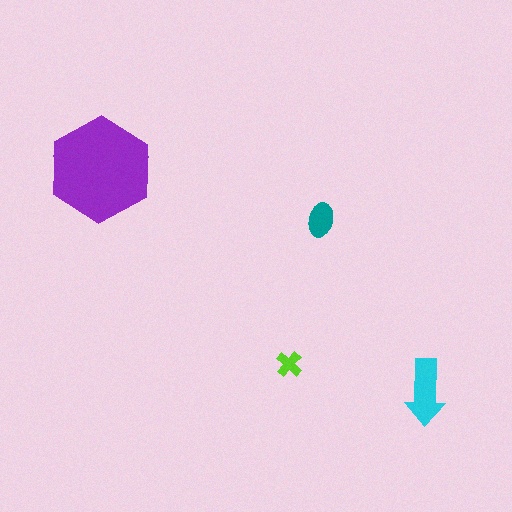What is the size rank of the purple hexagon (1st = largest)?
1st.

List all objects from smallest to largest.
The lime cross, the teal ellipse, the cyan arrow, the purple hexagon.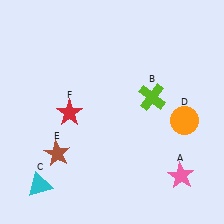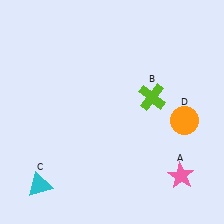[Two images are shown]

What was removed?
The red star (F), the brown star (E) were removed in Image 2.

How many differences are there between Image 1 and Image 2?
There are 2 differences between the two images.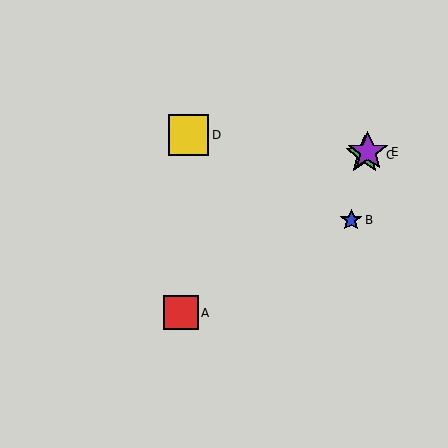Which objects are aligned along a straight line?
Objects A, C, E are aligned along a straight line.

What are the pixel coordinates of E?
Object E is at (368, 152).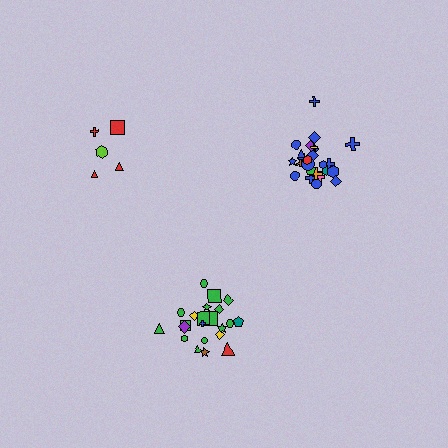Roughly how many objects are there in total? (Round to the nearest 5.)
Roughly 50 objects in total.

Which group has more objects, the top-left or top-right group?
The top-right group.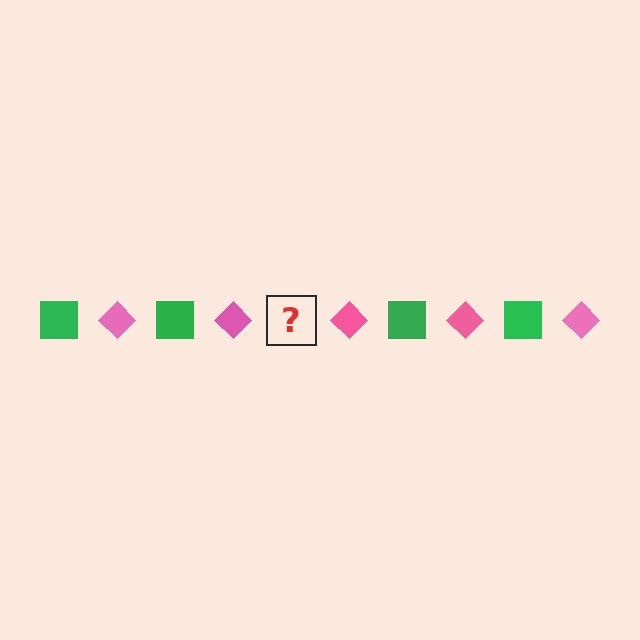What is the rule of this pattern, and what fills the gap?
The rule is that the pattern alternates between green square and pink diamond. The gap should be filled with a green square.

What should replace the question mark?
The question mark should be replaced with a green square.